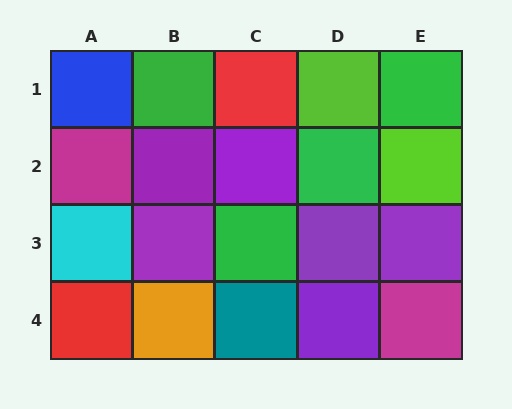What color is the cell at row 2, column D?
Green.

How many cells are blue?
1 cell is blue.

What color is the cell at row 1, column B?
Green.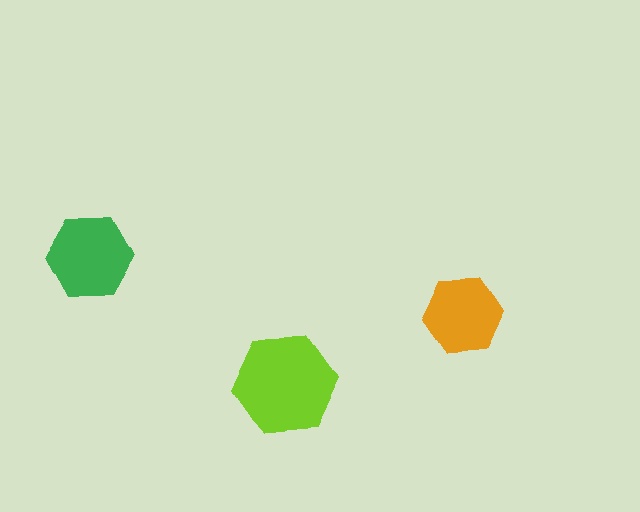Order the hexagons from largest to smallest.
the lime one, the green one, the orange one.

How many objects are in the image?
There are 3 objects in the image.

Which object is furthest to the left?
The green hexagon is leftmost.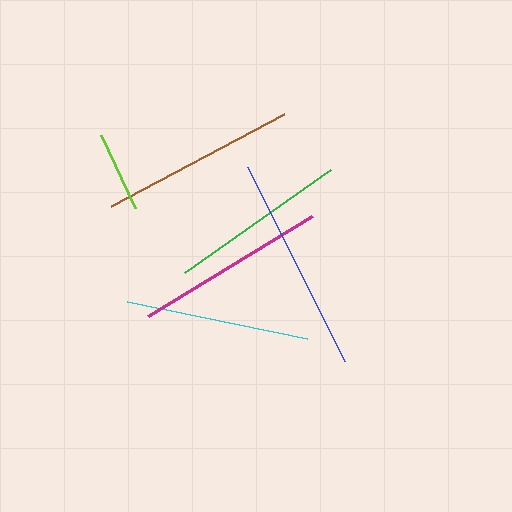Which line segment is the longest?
The blue line is the longest at approximately 216 pixels.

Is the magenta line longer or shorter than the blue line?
The blue line is longer than the magenta line.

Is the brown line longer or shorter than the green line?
The brown line is longer than the green line.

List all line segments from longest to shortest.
From longest to shortest: blue, brown, magenta, cyan, green, lime.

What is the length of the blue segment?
The blue segment is approximately 216 pixels long.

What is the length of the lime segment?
The lime segment is approximately 80 pixels long.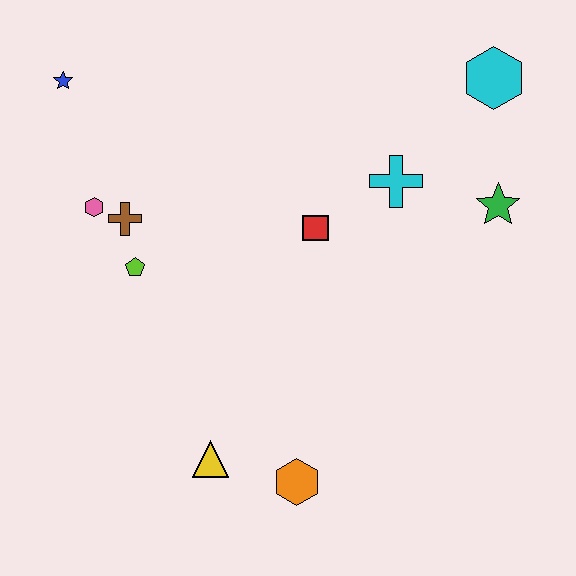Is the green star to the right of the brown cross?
Yes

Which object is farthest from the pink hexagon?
The cyan hexagon is farthest from the pink hexagon.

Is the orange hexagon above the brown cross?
No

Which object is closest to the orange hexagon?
The yellow triangle is closest to the orange hexagon.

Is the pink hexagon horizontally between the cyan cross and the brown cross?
No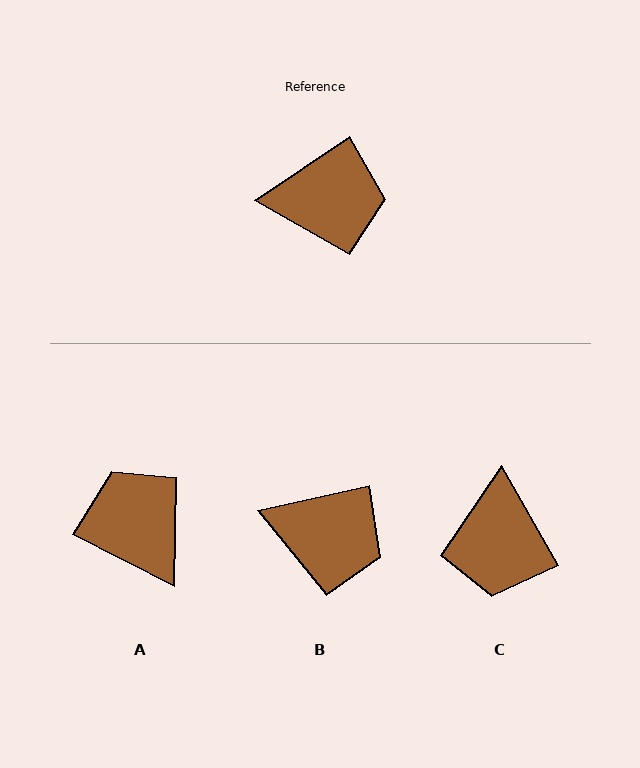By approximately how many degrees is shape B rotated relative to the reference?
Approximately 22 degrees clockwise.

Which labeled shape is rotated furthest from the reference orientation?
A, about 119 degrees away.